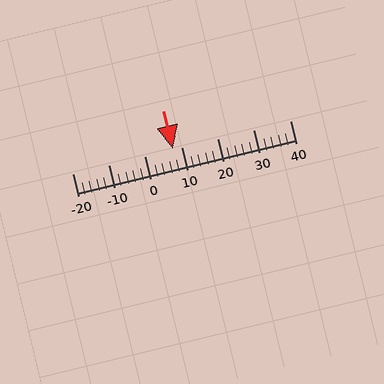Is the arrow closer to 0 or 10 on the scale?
The arrow is closer to 10.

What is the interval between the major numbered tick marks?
The major tick marks are spaced 10 units apart.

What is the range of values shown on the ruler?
The ruler shows values from -20 to 40.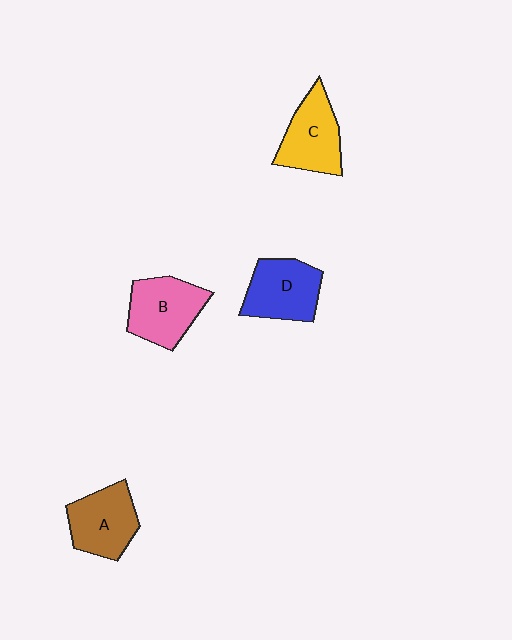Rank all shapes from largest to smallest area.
From largest to smallest: B (pink), D (blue), C (yellow), A (brown).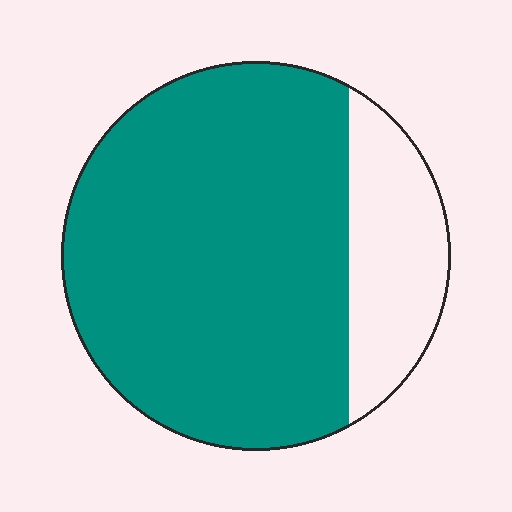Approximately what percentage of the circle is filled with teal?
Approximately 80%.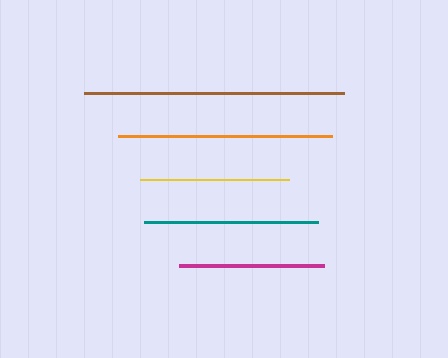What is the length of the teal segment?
The teal segment is approximately 175 pixels long.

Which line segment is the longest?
The brown line is the longest at approximately 260 pixels.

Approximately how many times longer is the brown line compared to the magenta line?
The brown line is approximately 1.8 times the length of the magenta line.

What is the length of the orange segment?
The orange segment is approximately 214 pixels long.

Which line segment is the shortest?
The magenta line is the shortest at approximately 146 pixels.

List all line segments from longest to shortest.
From longest to shortest: brown, orange, teal, yellow, magenta.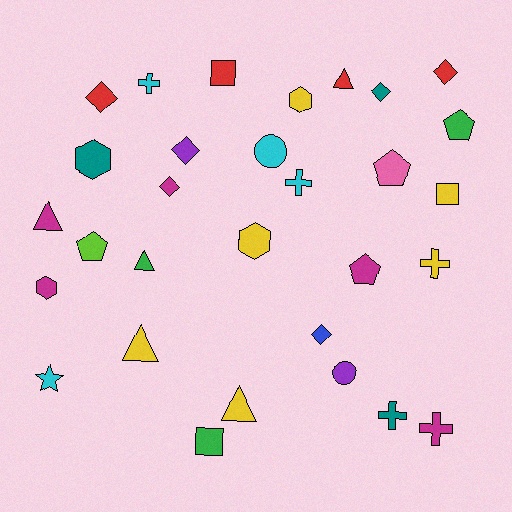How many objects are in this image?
There are 30 objects.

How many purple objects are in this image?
There are 2 purple objects.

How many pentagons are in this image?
There are 4 pentagons.